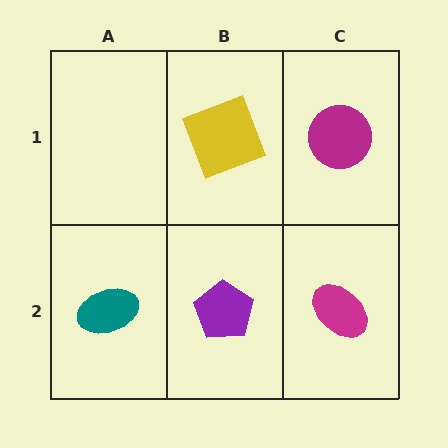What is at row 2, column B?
A purple pentagon.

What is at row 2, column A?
A teal ellipse.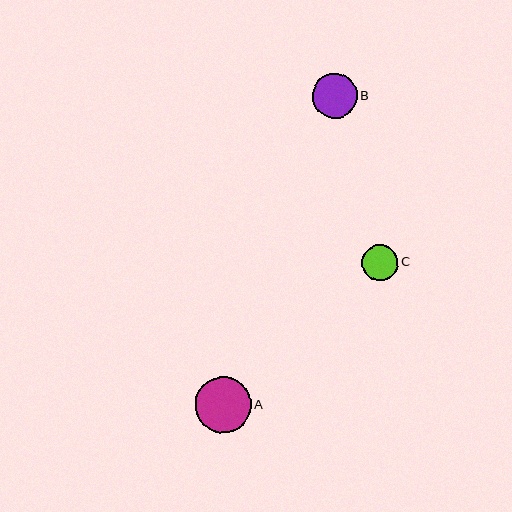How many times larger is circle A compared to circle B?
Circle A is approximately 1.2 times the size of circle B.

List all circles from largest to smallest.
From largest to smallest: A, B, C.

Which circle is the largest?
Circle A is the largest with a size of approximately 56 pixels.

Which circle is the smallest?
Circle C is the smallest with a size of approximately 36 pixels.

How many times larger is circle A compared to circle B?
Circle A is approximately 1.2 times the size of circle B.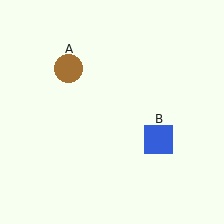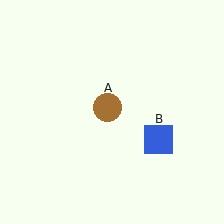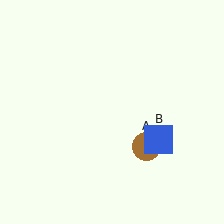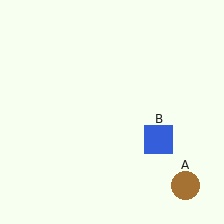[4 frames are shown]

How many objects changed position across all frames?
1 object changed position: brown circle (object A).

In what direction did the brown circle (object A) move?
The brown circle (object A) moved down and to the right.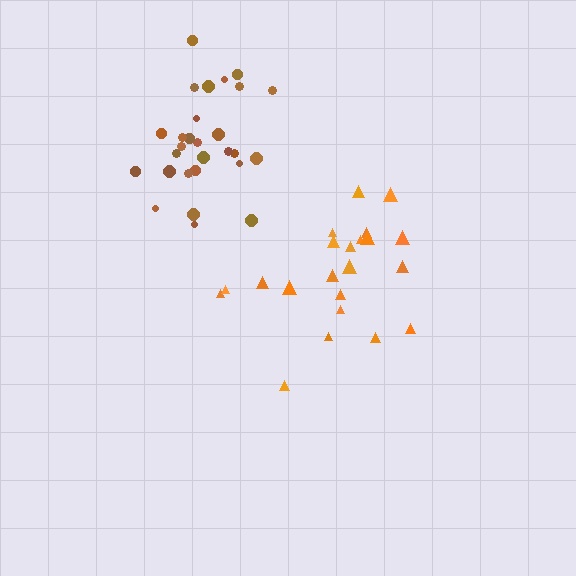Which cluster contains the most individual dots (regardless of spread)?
Brown (29).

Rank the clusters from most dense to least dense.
brown, orange.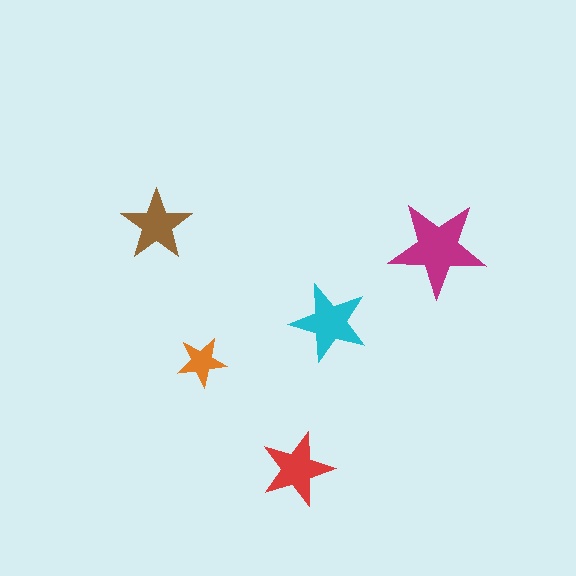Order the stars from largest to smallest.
the magenta one, the cyan one, the red one, the brown one, the orange one.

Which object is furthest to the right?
The magenta star is rightmost.